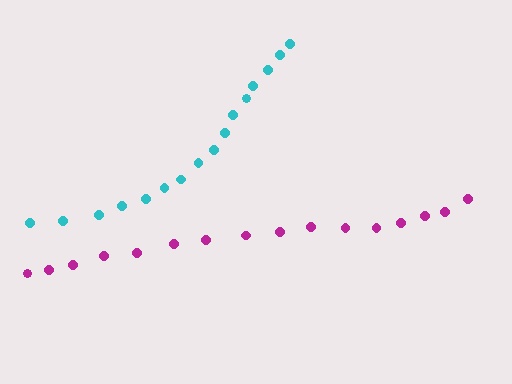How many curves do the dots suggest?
There are 2 distinct paths.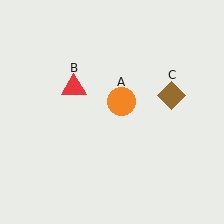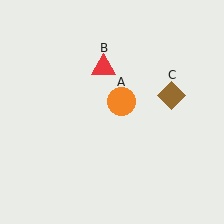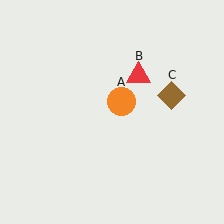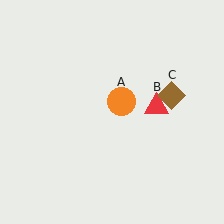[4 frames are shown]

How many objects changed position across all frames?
1 object changed position: red triangle (object B).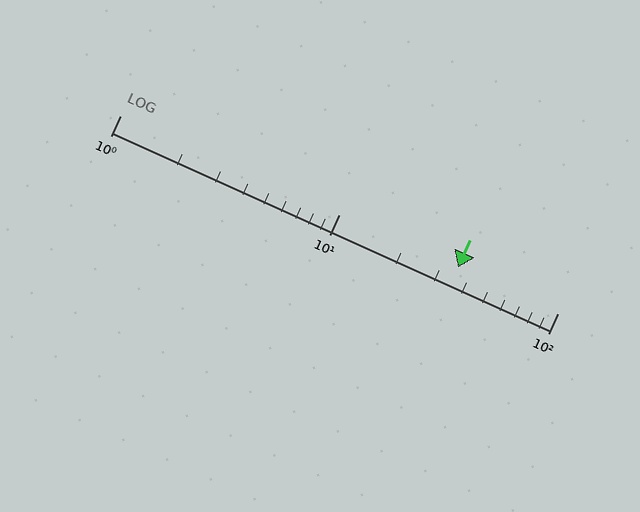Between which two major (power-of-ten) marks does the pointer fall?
The pointer is between 10 and 100.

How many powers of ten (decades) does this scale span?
The scale spans 2 decades, from 1 to 100.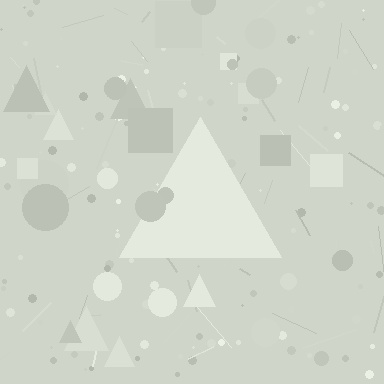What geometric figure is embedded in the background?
A triangle is embedded in the background.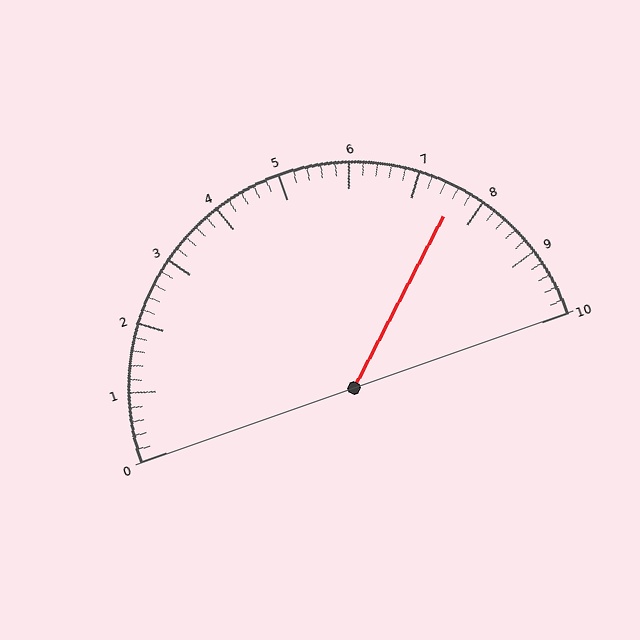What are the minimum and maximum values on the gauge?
The gauge ranges from 0 to 10.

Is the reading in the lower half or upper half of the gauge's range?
The reading is in the upper half of the range (0 to 10).